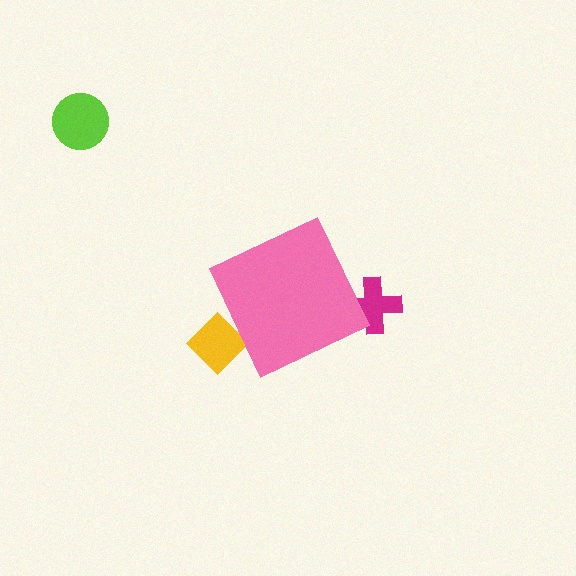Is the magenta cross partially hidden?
Yes, the magenta cross is partially hidden behind the pink diamond.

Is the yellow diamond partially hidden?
Yes, the yellow diamond is partially hidden behind the pink diamond.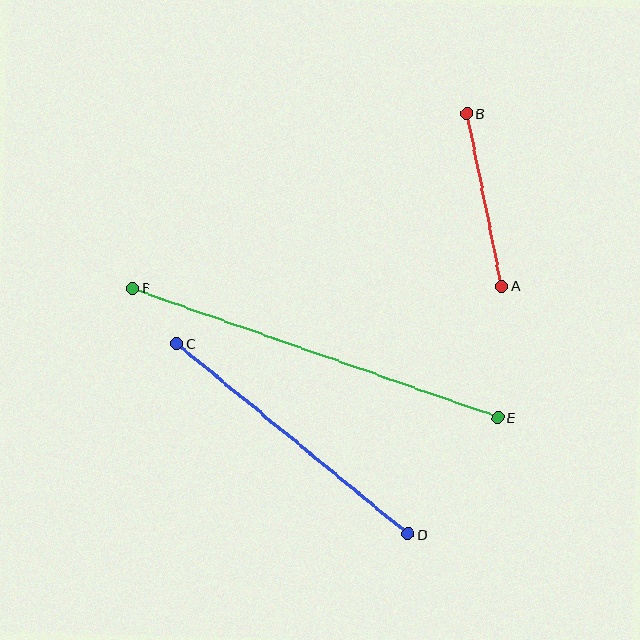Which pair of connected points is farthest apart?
Points E and F are farthest apart.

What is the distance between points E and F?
The distance is approximately 388 pixels.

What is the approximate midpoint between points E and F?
The midpoint is at approximately (315, 353) pixels.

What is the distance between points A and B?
The distance is approximately 176 pixels.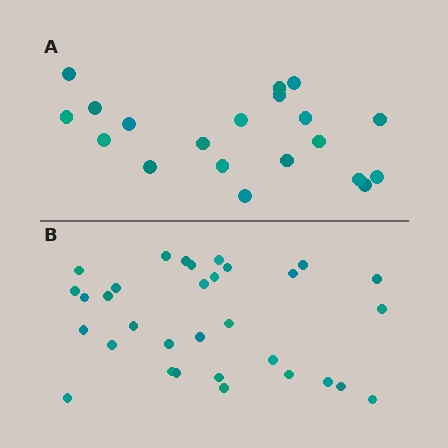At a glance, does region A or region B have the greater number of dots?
Region B (the bottom region) has more dots.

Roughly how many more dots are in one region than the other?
Region B has roughly 12 or so more dots than region A.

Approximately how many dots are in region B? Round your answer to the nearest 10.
About 30 dots. (The exact count is 32, which rounds to 30.)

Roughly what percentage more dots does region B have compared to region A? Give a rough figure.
About 60% more.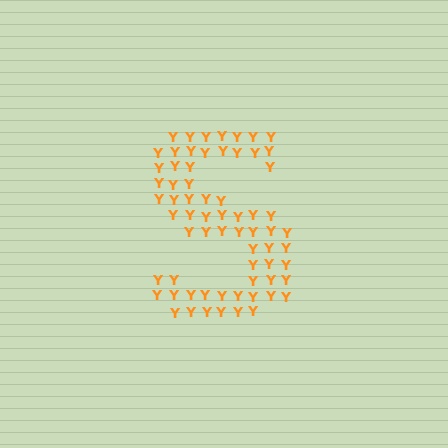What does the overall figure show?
The overall figure shows the letter S.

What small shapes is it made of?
It is made of small letter Y's.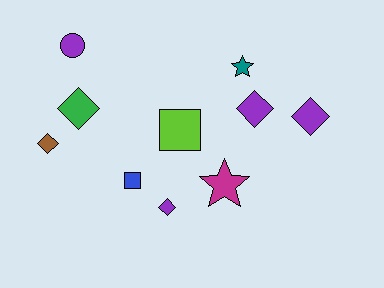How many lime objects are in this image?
There is 1 lime object.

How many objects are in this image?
There are 10 objects.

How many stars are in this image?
There are 2 stars.